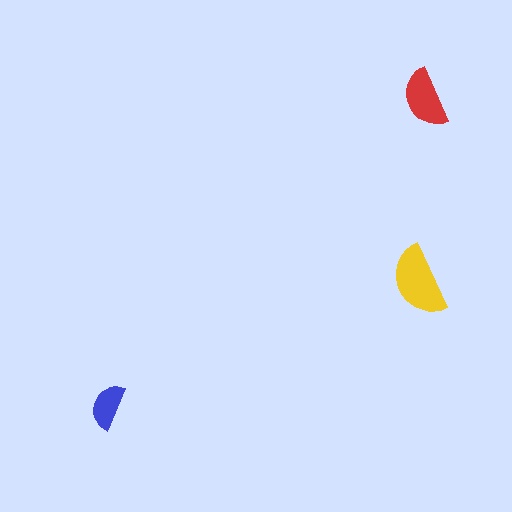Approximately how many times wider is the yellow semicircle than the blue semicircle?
About 1.5 times wider.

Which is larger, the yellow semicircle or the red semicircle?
The yellow one.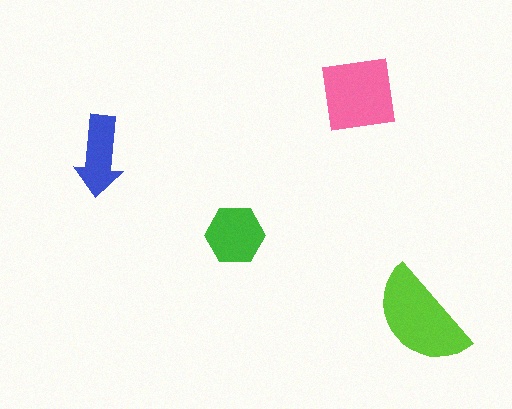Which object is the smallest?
The blue arrow.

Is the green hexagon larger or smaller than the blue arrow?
Larger.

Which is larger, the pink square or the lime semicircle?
The lime semicircle.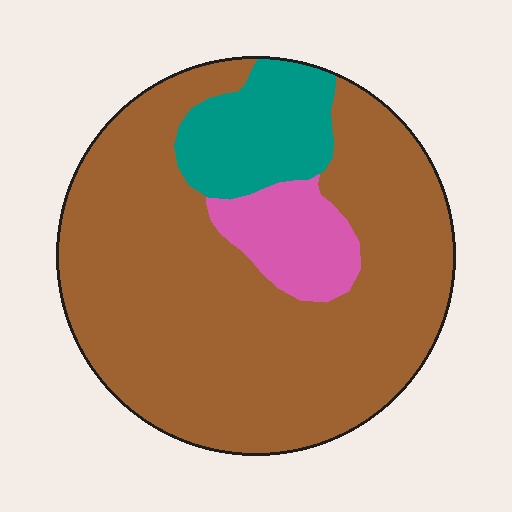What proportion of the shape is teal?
Teal covers about 15% of the shape.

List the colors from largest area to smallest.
From largest to smallest: brown, teal, pink.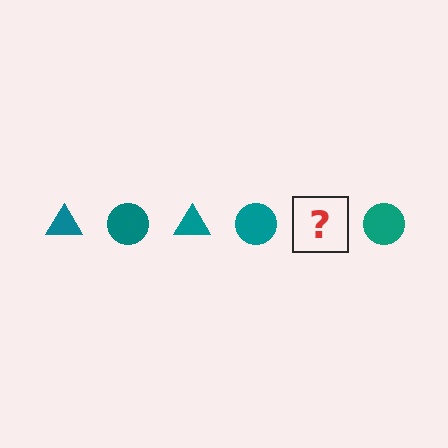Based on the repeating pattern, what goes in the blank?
The blank should be a teal triangle.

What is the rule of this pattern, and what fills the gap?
The rule is that the pattern cycles through triangle, circle shapes in teal. The gap should be filled with a teal triangle.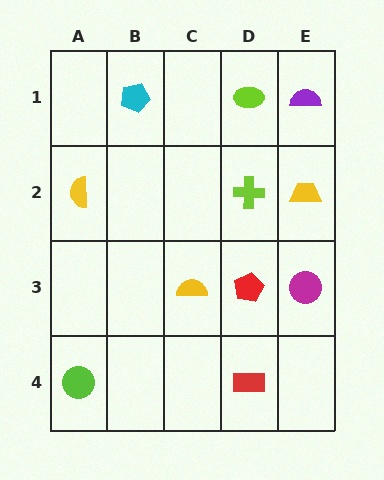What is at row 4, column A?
A lime circle.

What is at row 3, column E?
A magenta circle.